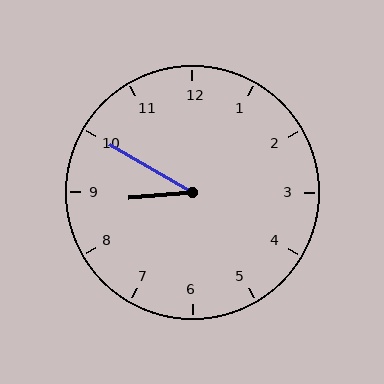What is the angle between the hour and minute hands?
Approximately 35 degrees.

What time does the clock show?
8:50.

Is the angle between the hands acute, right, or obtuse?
It is acute.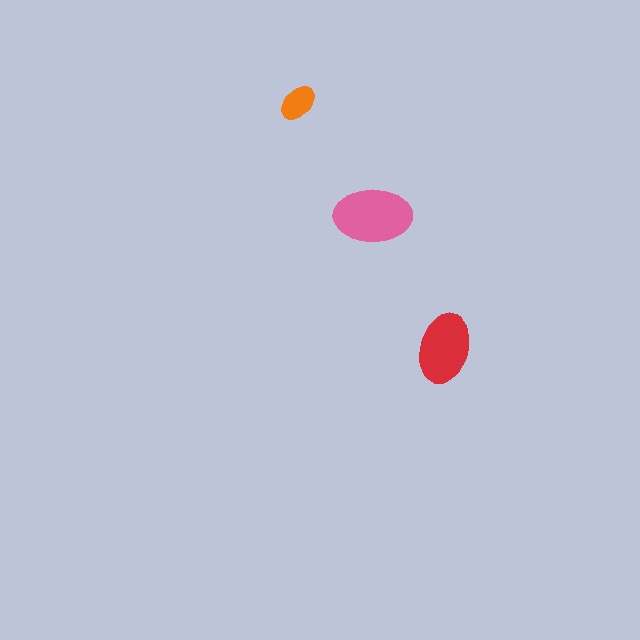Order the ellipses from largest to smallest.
the pink one, the red one, the orange one.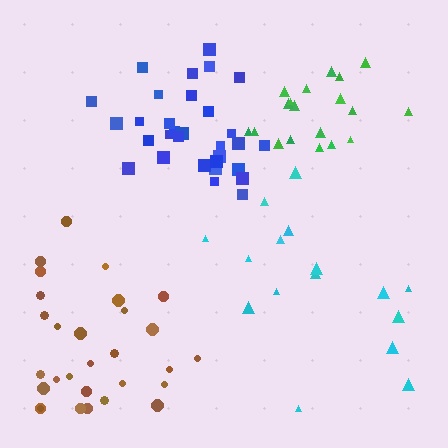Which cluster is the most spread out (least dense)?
Cyan.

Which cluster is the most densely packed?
Green.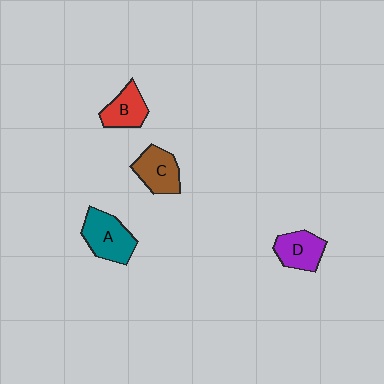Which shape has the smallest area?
Shape B (red).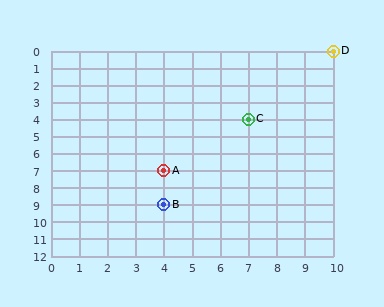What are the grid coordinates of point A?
Point A is at grid coordinates (4, 7).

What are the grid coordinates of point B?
Point B is at grid coordinates (4, 9).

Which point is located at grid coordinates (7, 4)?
Point C is at (7, 4).